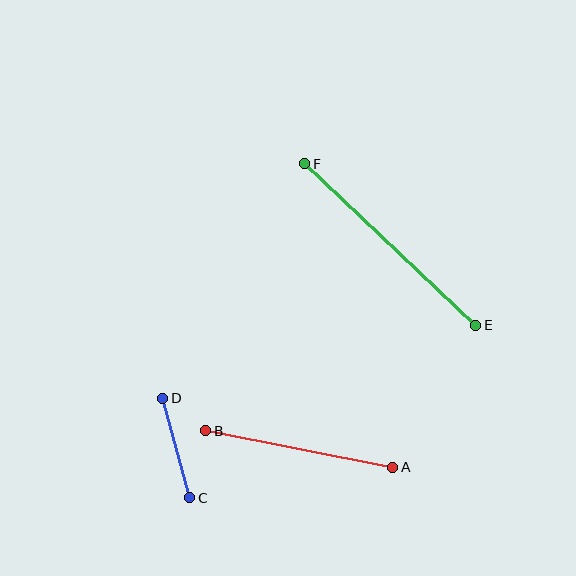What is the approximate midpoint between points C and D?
The midpoint is at approximately (176, 448) pixels.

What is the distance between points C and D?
The distance is approximately 103 pixels.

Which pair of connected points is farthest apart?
Points E and F are farthest apart.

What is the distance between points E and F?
The distance is approximately 235 pixels.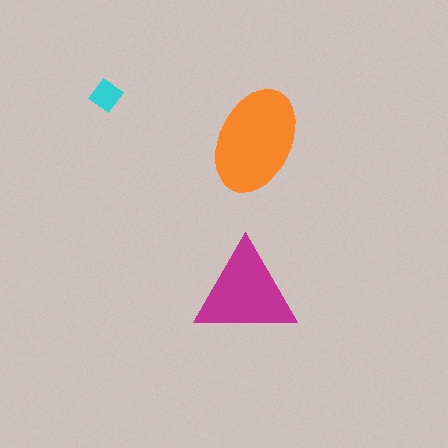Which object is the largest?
The orange ellipse.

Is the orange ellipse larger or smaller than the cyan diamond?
Larger.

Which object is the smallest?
The cyan diamond.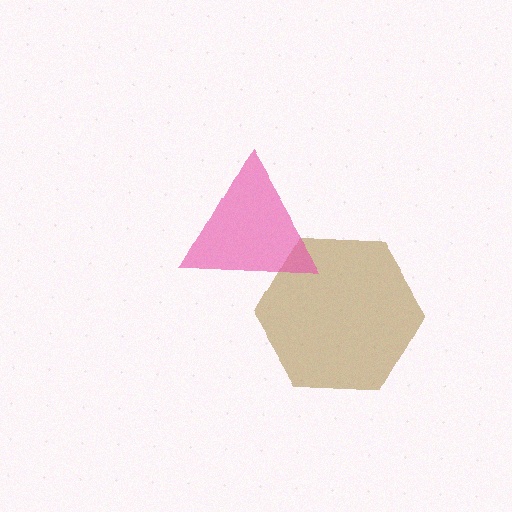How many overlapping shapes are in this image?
There are 2 overlapping shapes in the image.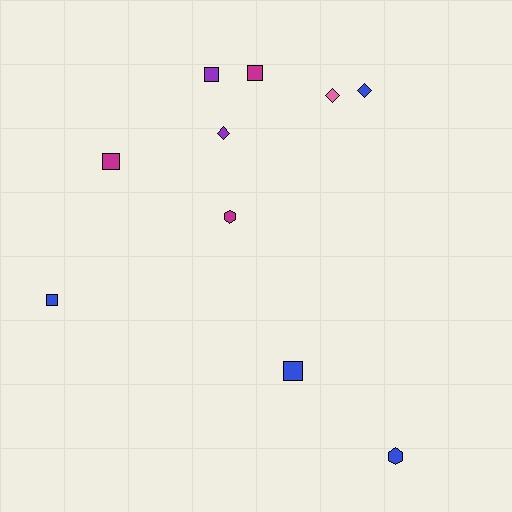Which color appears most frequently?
Blue, with 4 objects.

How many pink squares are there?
There are no pink squares.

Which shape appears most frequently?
Square, with 5 objects.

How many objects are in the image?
There are 10 objects.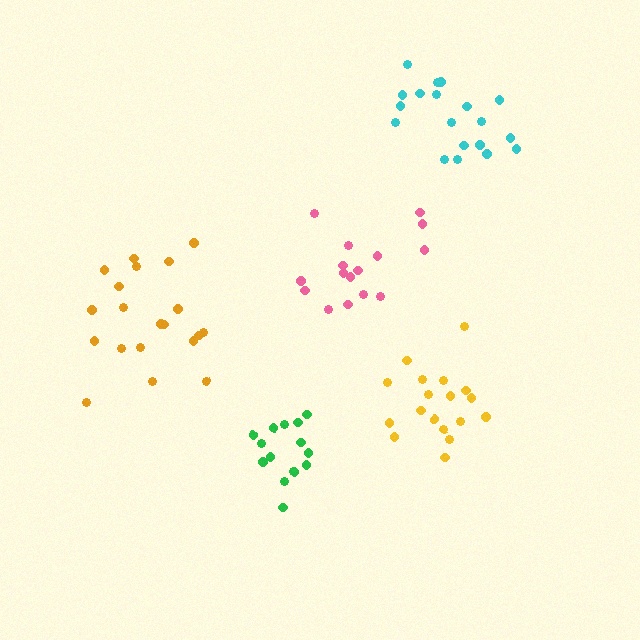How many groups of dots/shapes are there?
There are 5 groups.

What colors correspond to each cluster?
The clusters are colored: green, cyan, yellow, orange, pink.